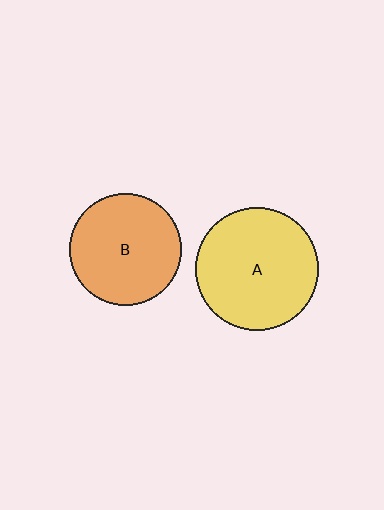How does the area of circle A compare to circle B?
Approximately 1.2 times.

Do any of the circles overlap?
No, none of the circles overlap.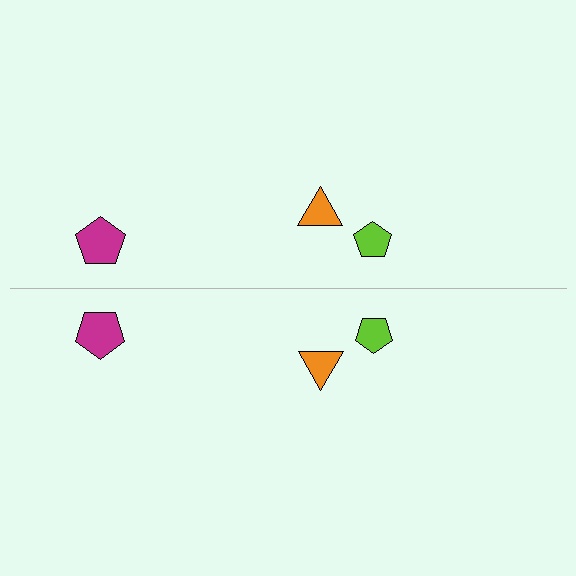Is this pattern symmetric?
Yes, this pattern has bilateral (reflection) symmetry.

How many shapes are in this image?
There are 6 shapes in this image.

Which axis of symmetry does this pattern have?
The pattern has a horizontal axis of symmetry running through the center of the image.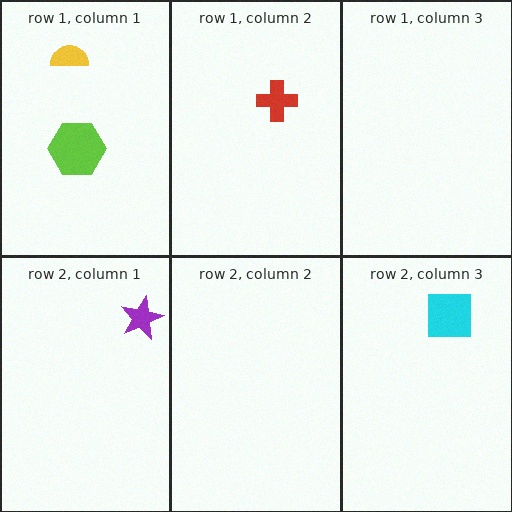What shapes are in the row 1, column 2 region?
The red cross.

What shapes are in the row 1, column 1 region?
The lime hexagon, the yellow semicircle.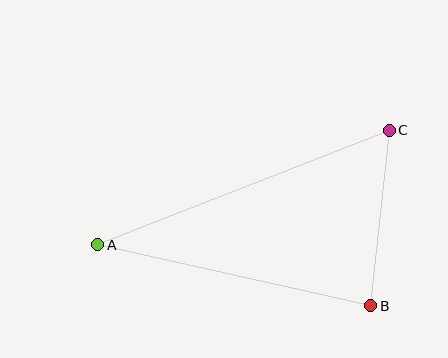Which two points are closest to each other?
Points B and C are closest to each other.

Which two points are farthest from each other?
Points A and C are farthest from each other.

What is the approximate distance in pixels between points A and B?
The distance between A and B is approximately 280 pixels.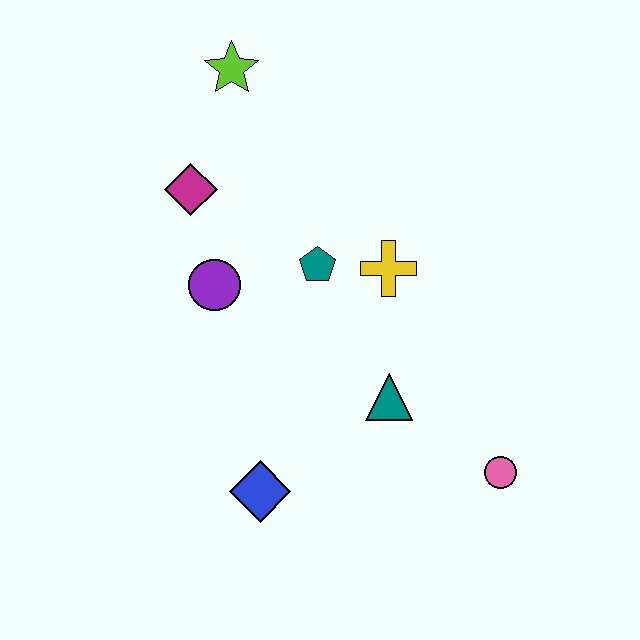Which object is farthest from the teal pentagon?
The pink circle is farthest from the teal pentagon.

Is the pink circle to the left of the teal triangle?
No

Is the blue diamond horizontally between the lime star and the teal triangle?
Yes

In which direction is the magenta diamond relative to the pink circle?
The magenta diamond is to the left of the pink circle.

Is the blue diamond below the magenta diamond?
Yes